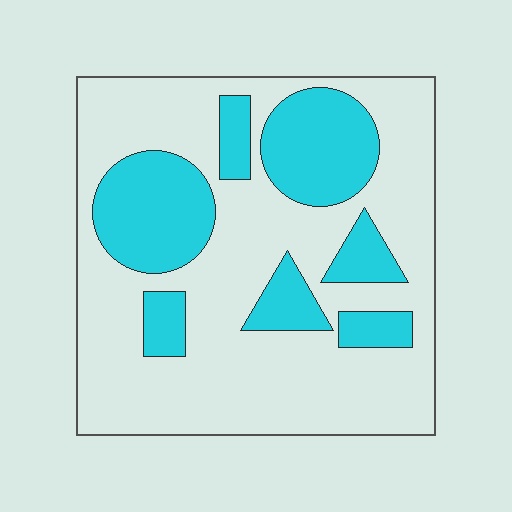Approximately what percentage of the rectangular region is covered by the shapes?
Approximately 30%.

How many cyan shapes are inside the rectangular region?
7.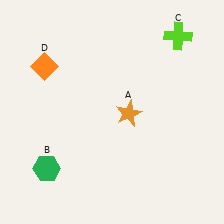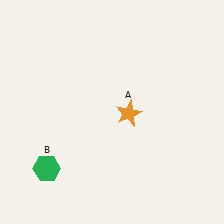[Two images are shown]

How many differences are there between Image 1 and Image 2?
There are 2 differences between the two images.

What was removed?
The lime cross (C), the orange diamond (D) were removed in Image 2.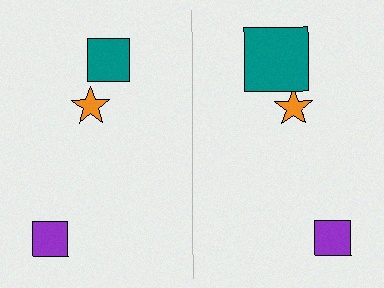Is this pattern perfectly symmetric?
No, the pattern is not perfectly symmetric. The teal square on the right side has a different size than its mirror counterpart.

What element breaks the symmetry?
The teal square on the right side has a different size than its mirror counterpart.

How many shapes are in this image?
There are 6 shapes in this image.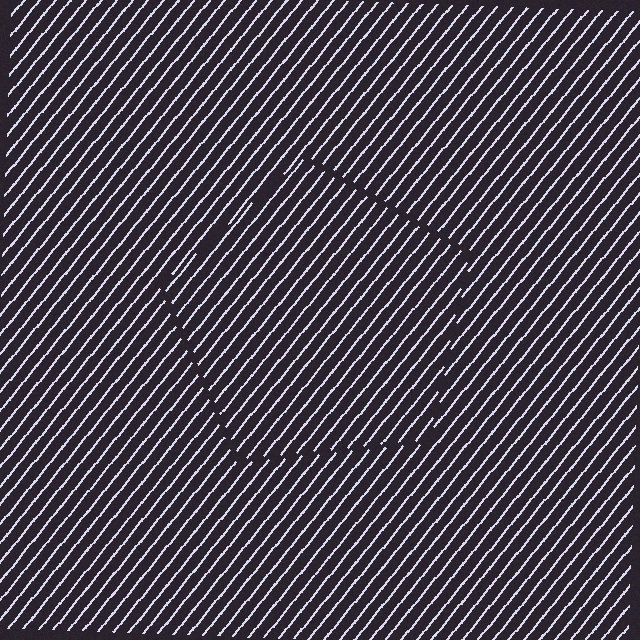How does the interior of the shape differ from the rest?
The interior of the shape contains the same grating, shifted by half a period — the contour is defined by the phase discontinuity where line-ends from the inner and outer gratings abut.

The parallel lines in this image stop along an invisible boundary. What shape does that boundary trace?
An illusory pentagon. The interior of the shape contains the same grating, shifted by half a period — the contour is defined by the phase discontinuity where line-ends from the inner and outer gratings abut.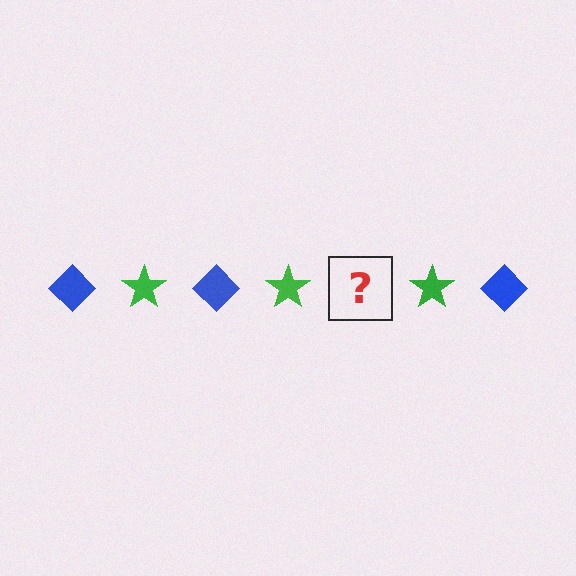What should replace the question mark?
The question mark should be replaced with a blue diamond.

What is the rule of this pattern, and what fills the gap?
The rule is that the pattern alternates between blue diamond and green star. The gap should be filled with a blue diamond.